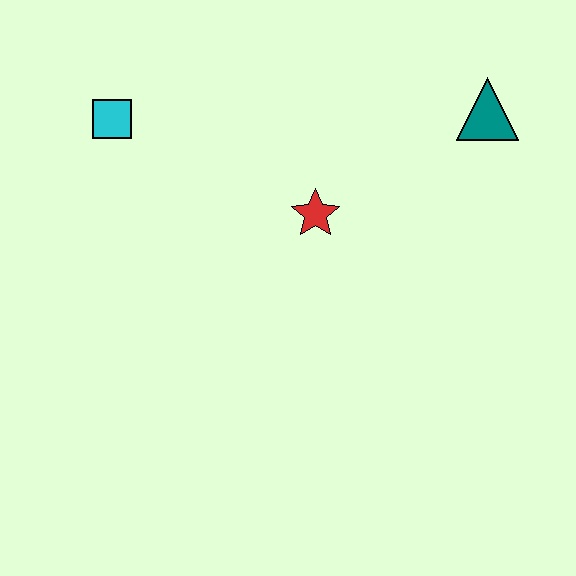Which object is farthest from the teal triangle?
The cyan square is farthest from the teal triangle.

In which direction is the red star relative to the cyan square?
The red star is to the right of the cyan square.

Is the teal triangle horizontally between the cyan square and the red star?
No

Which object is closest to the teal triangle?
The red star is closest to the teal triangle.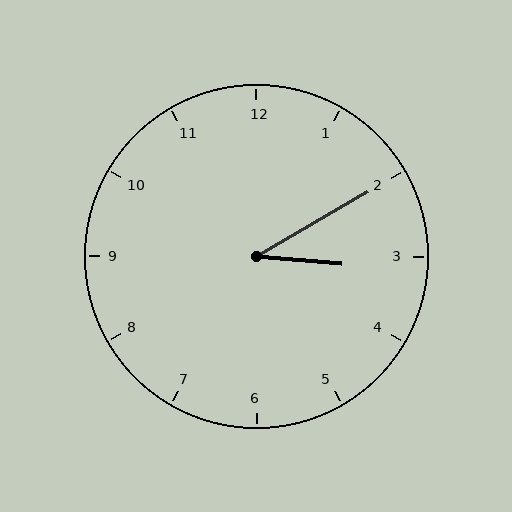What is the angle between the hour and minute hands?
Approximately 35 degrees.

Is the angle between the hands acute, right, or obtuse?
It is acute.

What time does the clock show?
3:10.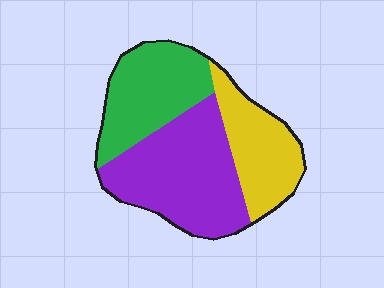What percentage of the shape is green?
Green takes up about one third (1/3) of the shape.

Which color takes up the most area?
Purple, at roughly 45%.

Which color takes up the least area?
Yellow, at roughly 25%.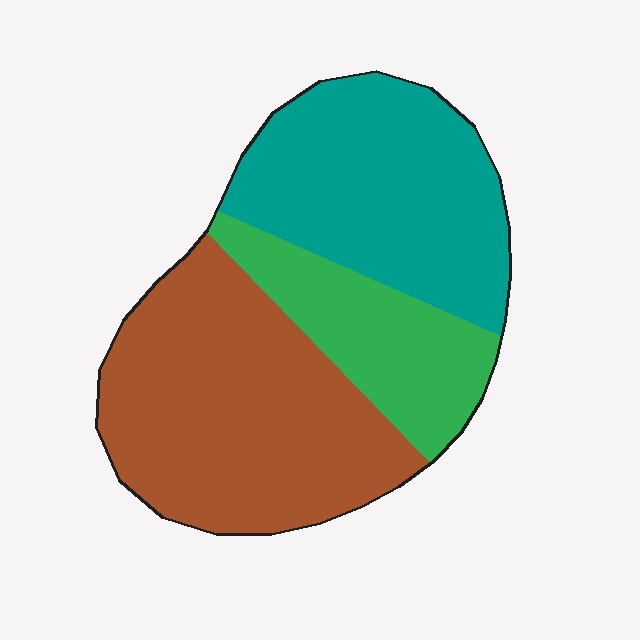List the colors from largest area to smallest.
From largest to smallest: brown, teal, green.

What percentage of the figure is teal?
Teal takes up between a third and a half of the figure.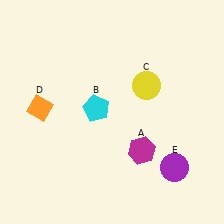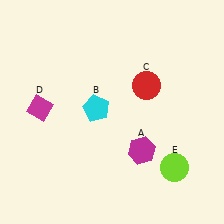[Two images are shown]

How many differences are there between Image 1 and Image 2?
There are 3 differences between the two images.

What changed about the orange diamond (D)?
In Image 1, D is orange. In Image 2, it changed to magenta.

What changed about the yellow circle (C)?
In Image 1, C is yellow. In Image 2, it changed to red.